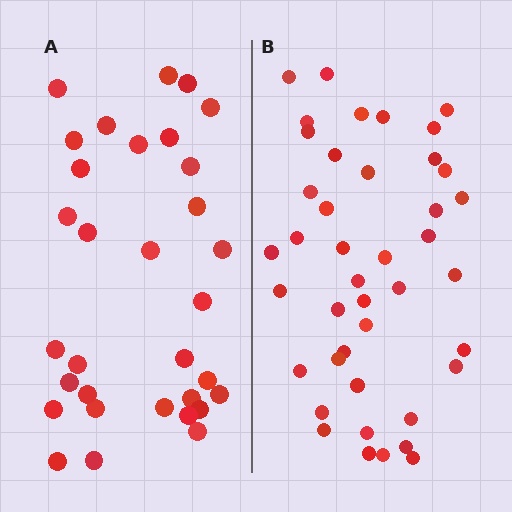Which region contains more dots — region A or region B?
Region B (the right region) has more dots.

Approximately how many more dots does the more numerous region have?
Region B has roughly 10 or so more dots than region A.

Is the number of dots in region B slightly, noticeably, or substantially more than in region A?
Region B has noticeably more, but not dramatically so. The ratio is roughly 1.3 to 1.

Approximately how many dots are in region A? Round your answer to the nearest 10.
About 30 dots. (The exact count is 32, which rounds to 30.)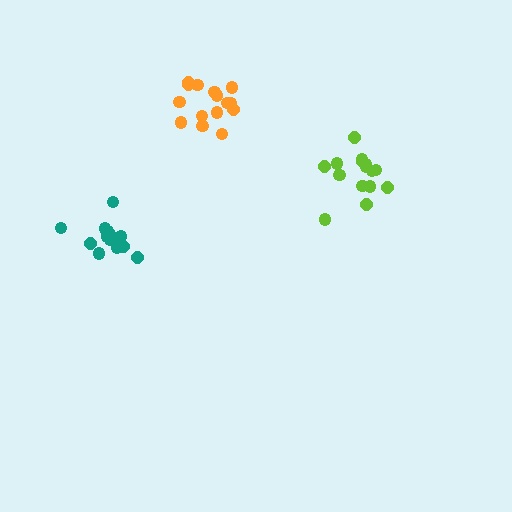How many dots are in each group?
Group 1: 13 dots, Group 2: 15 dots, Group 3: 15 dots (43 total).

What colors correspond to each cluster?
The clusters are colored: teal, lime, orange.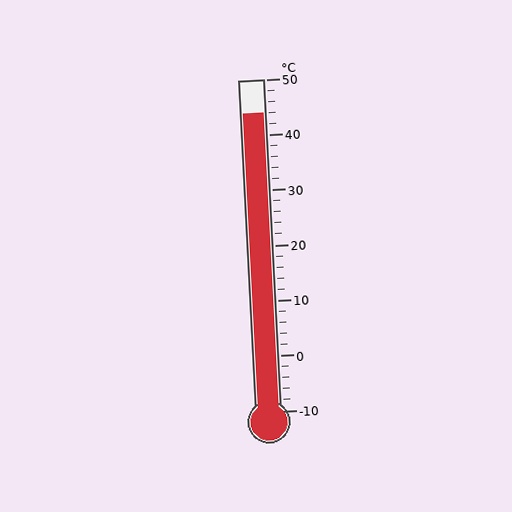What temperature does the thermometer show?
The thermometer shows approximately 44°C.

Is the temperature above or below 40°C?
The temperature is above 40°C.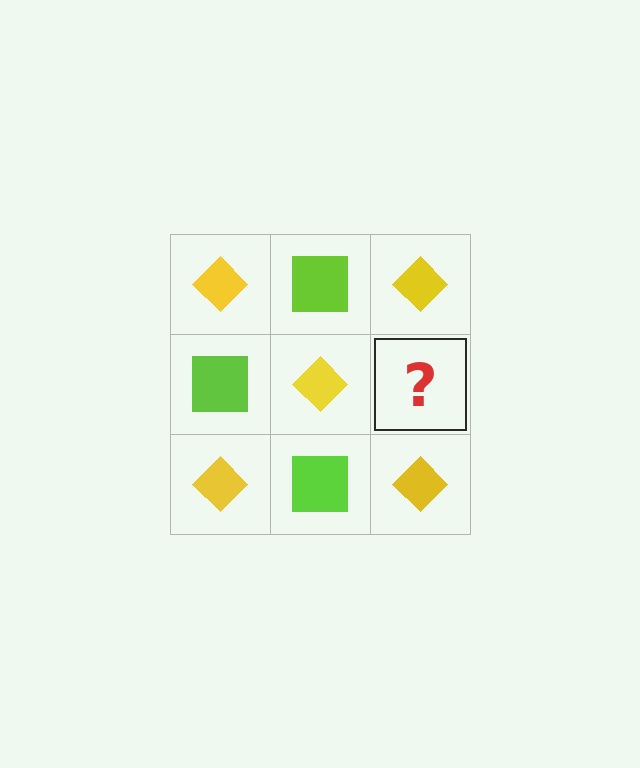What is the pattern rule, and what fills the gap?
The rule is that it alternates yellow diamond and lime square in a checkerboard pattern. The gap should be filled with a lime square.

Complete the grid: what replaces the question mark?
The question mark should be replaced with a lime square.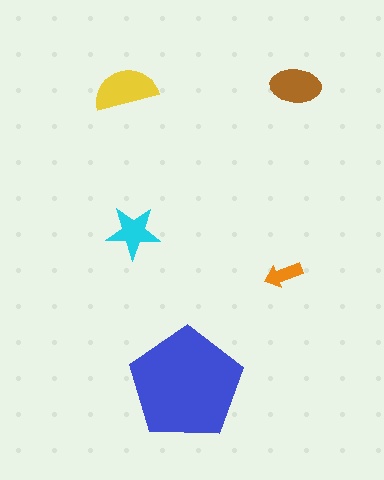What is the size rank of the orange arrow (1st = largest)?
5th.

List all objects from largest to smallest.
The blue pentagon, the yellow semicircle, the brown ellipse, the cyan star, the orange arrow.